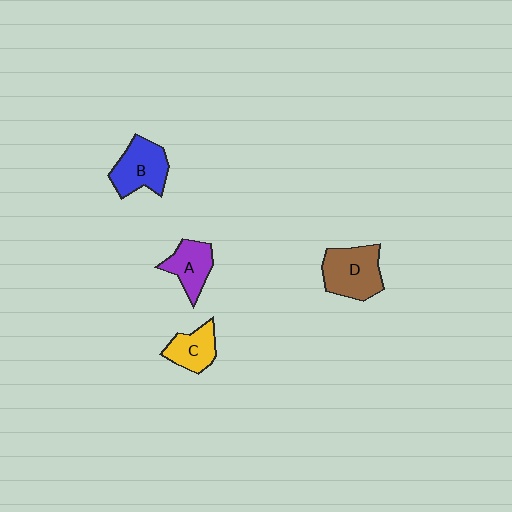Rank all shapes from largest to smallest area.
From largest to smallest: D (brown), B (blue), A (purple), C (yellow).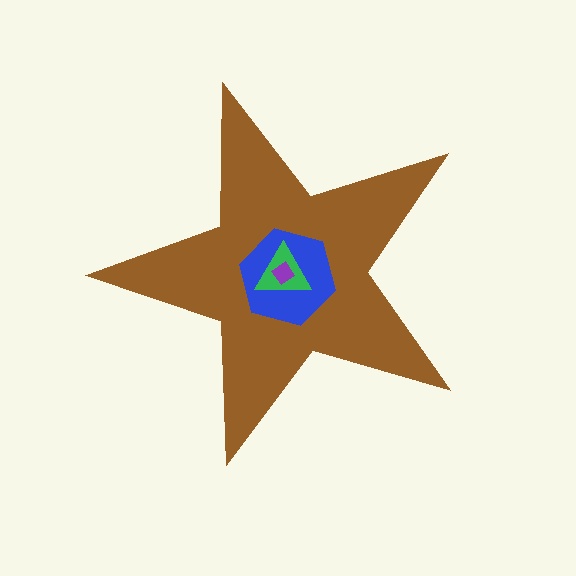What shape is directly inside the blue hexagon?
The green triangle.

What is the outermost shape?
The brown star.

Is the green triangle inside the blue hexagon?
Yes.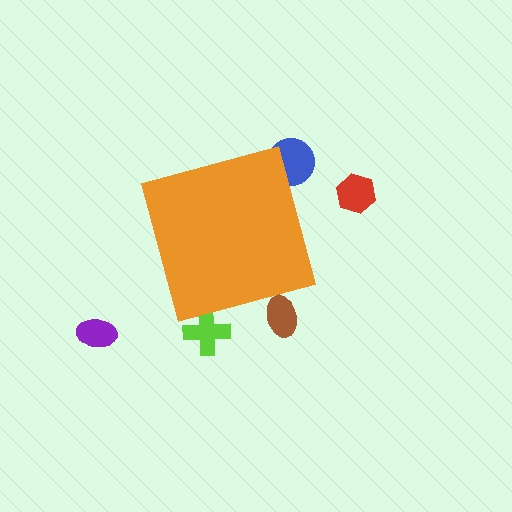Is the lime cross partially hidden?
Yes, the lime cross is partially hidden behind the orange diamond.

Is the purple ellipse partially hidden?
No, the purple ellipse is fully visible.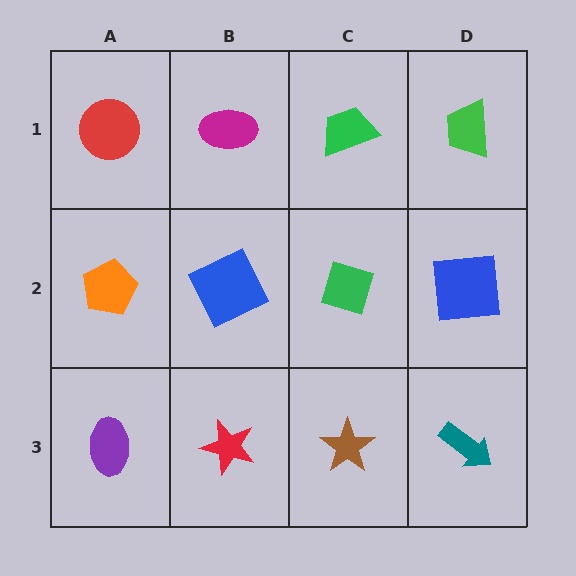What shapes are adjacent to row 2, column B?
A magenta ellipse (row 1, column B), a red star (row 3, column B), an orange pentagon (row 2, column A), a green diamond (row 2, column C).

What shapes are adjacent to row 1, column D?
A blue square (row 2, column D), a green trapezoid (row 1, column C).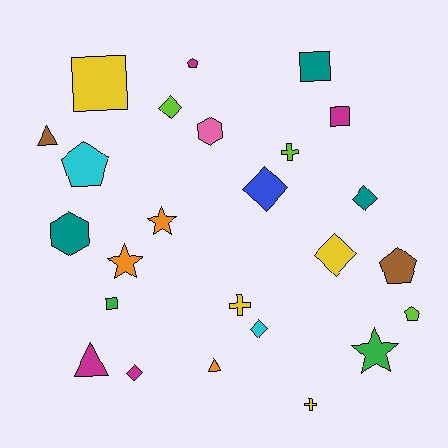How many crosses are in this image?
There are 3 crosses.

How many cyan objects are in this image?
There are 2 cyan objects.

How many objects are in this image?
There are 25 objects.